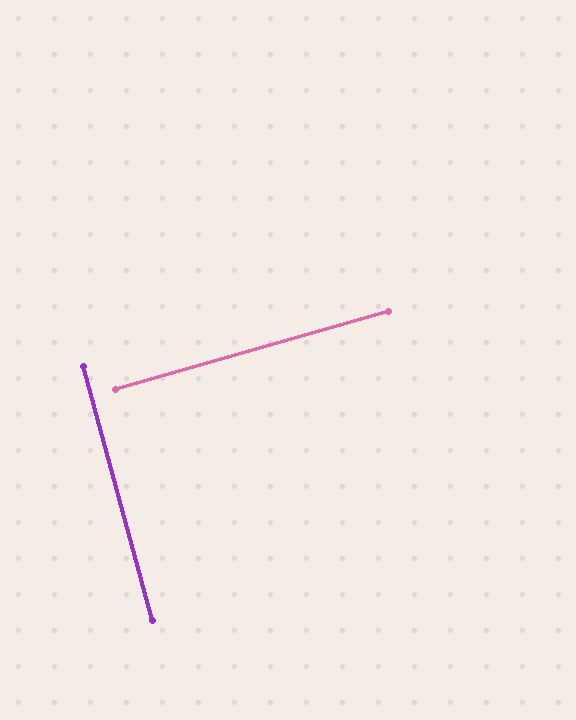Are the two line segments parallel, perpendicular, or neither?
Perpendicular — they meet at approximately 89°.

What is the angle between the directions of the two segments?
Approximately 89 degrees.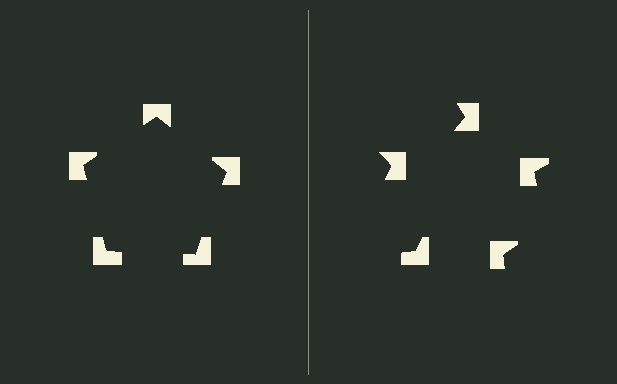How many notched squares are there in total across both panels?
10 — 5 on each side.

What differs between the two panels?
The notched squares are positioned identically on both sides; only the wedge orientations differ. On the left they align to a pentagon; on the right they are misaligned.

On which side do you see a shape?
An illusory pentagon appears on the left side. On the right side the wedge cuts are rotated, so no coherent shape forms.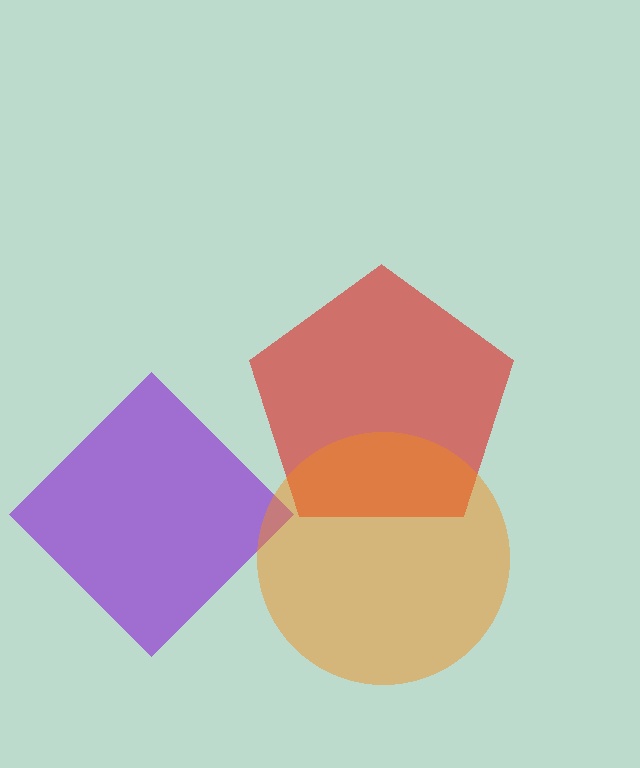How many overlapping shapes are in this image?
There are 3 overlapping shapes in the image.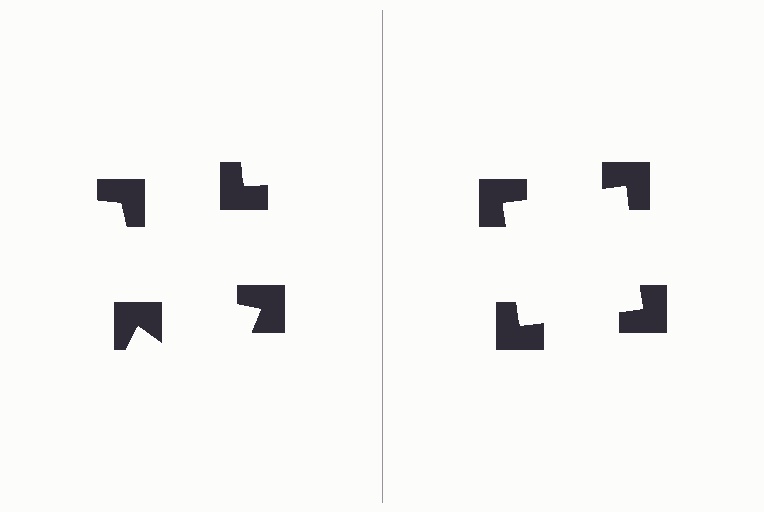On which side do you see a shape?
An illusory square appears on the right side. On the left side the wedge cuts are rotated, so no coherent shape forms.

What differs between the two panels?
The notched squares are positioned identically on both sides; only the wedge orientations differ. On the right they align to a square; on the left they are misaligned.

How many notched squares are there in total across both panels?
8 — 4 on each side.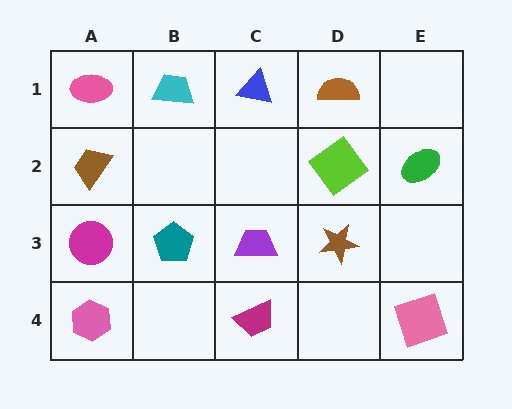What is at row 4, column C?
A magenta trapezoid.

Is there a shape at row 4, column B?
No, that cell is empty.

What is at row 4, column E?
A pink square.